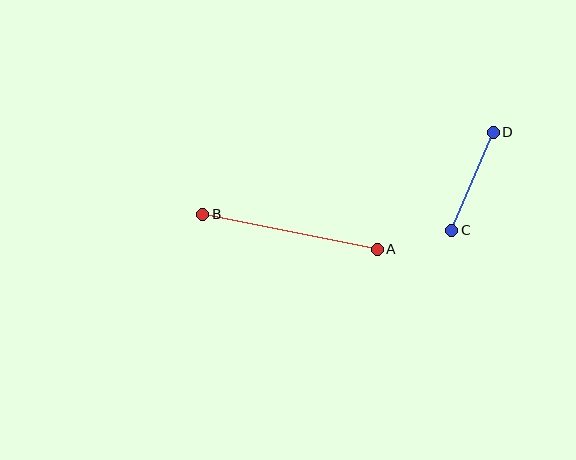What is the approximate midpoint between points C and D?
The midpoint is at approximately (473, 181) pixels.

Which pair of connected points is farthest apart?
Points A and B are farthest apart.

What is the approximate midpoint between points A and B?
The midpoint is at approximately (290, 232) pixels.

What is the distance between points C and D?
The distance is approximately 106 pixels.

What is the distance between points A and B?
The distance is approximately 178 pixels.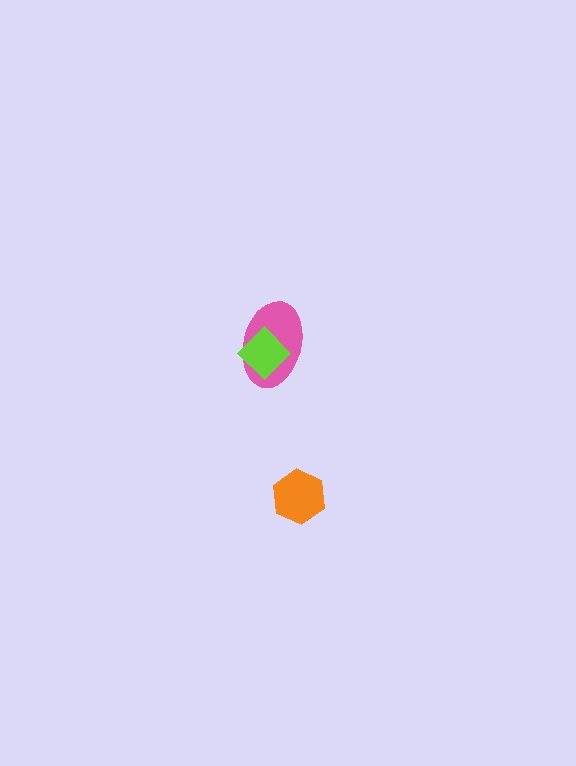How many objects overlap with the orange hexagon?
0 objects overlap with the orange hexagon.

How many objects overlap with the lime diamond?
1 object overlaps with the lime diamond.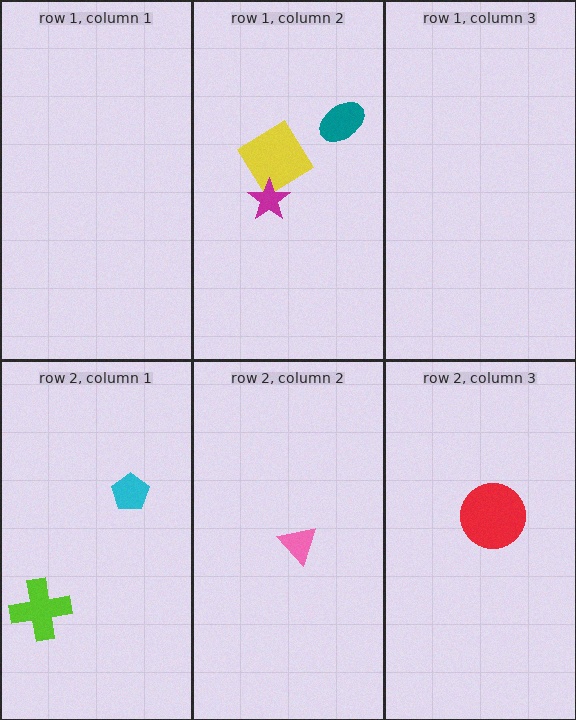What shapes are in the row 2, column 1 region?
The cyan pentagon, the lime cross.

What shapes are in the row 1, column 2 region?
The yellow diamond, the teal ellipse, the magenta star.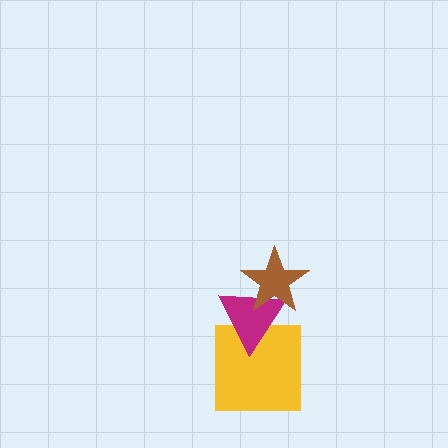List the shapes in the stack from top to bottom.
From top to bottom: the brown star, the magenta triangle, the yellow square.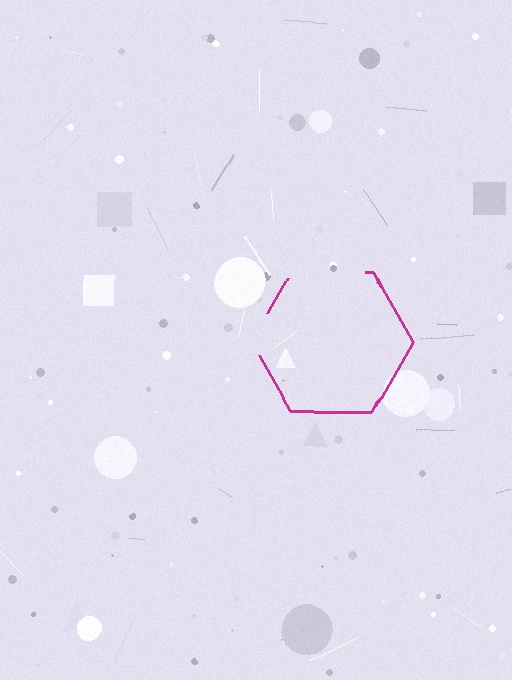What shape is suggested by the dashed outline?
The dashed outline suggests a hexagon.